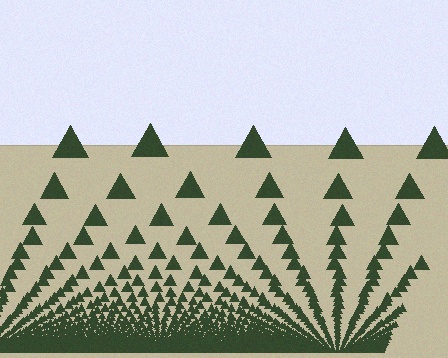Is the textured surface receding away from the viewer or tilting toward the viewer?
The surface appears to tilt toward the viewer. Texture elements get larger and sparser toward the top.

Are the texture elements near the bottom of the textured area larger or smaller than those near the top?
Smaller. The gradient is inverted — elements near the bottom are smaller and denser.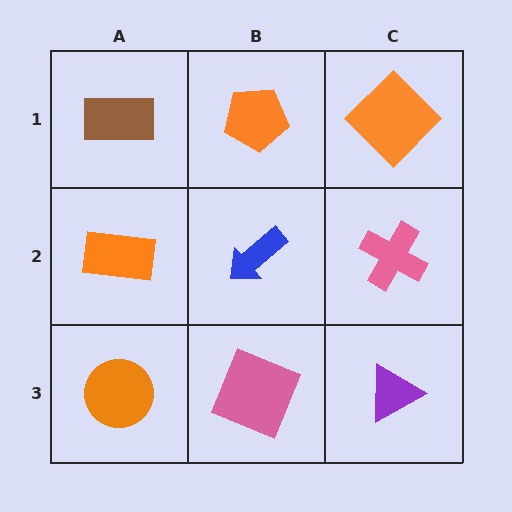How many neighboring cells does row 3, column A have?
2.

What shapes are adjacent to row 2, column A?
A brown rectangle (row 1, column A), an orange circle (row 3, column A), a blue arrow (row 2, column B).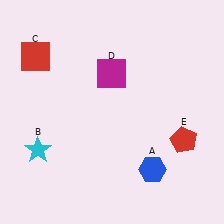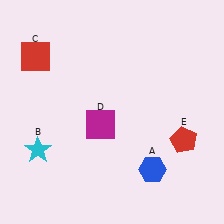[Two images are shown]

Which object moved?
The magenta square (D) moved down.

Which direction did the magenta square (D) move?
The magenta square (D) moved down.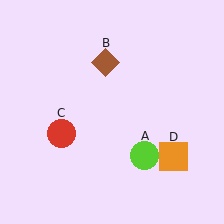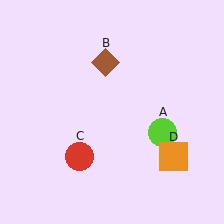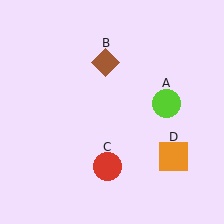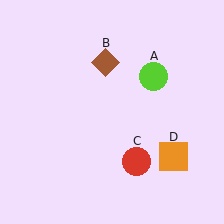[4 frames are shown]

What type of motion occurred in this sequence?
The lime circle (object A), red circle (object C) rotated counterclockwise around the center of the scene.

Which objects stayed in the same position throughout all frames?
Brown diamond (object B) and orange square (object D) remained stationary.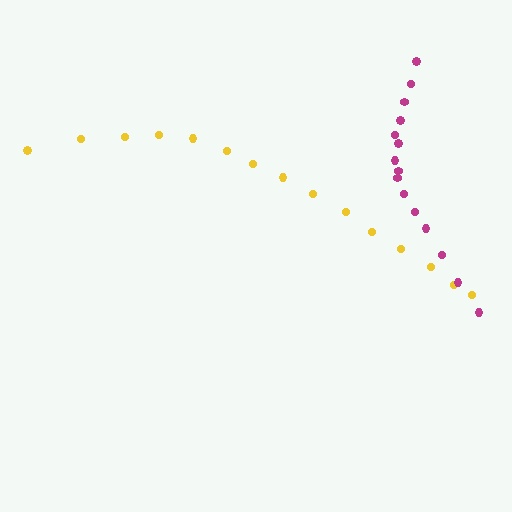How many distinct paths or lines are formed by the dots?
There are 2 distinct paths.